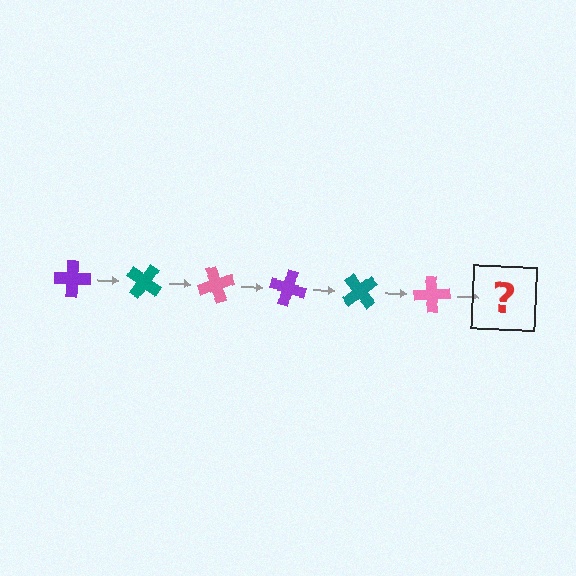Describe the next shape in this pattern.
It should be a purple cross, rotated 210 degrees from the start.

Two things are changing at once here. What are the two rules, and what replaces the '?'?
The two rules are that it rotates 35 degrees each step and the color cycles through purple, teal, and pink. The '?' should be a purple cross, rotated 210 degrees from the start.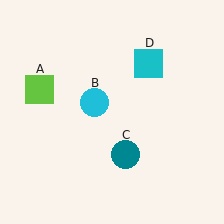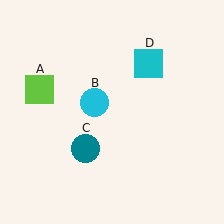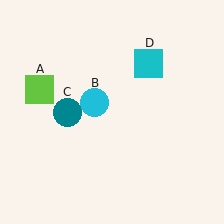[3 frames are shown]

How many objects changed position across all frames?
1 object changed position: teal circle (object C).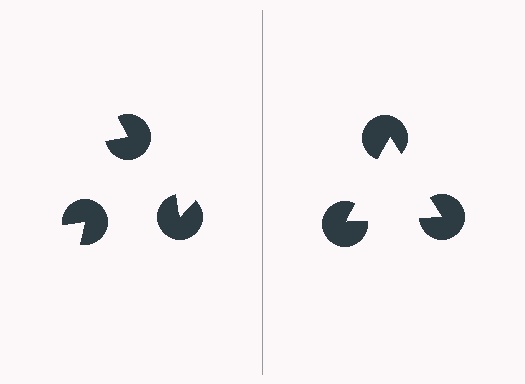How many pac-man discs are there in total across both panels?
6 — 3 on each side.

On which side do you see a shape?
An illusory triangle appears on the right side. On the left side the wedge cuts are rotated, so no coherent shape forms.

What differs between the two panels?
The pac-man discs are positioned identically on both sides; only the wedge orientations differ. On the right they align to a triangle; on the left they are misaligned.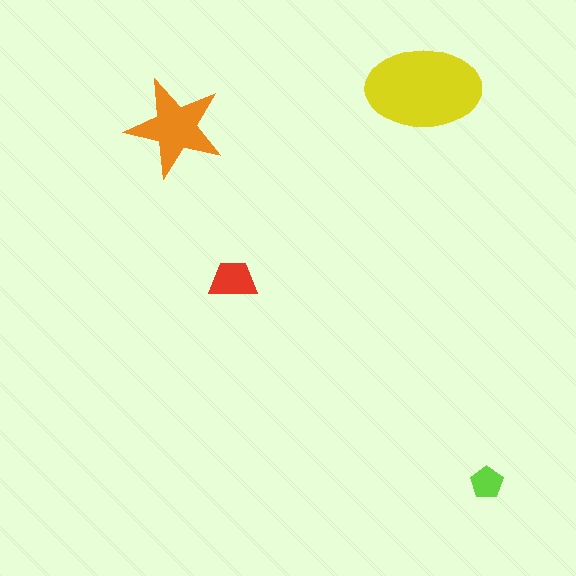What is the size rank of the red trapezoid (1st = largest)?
3rd.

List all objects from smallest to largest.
The lime pentagon, the red trapezoid, the orange star, the yellow ellipse.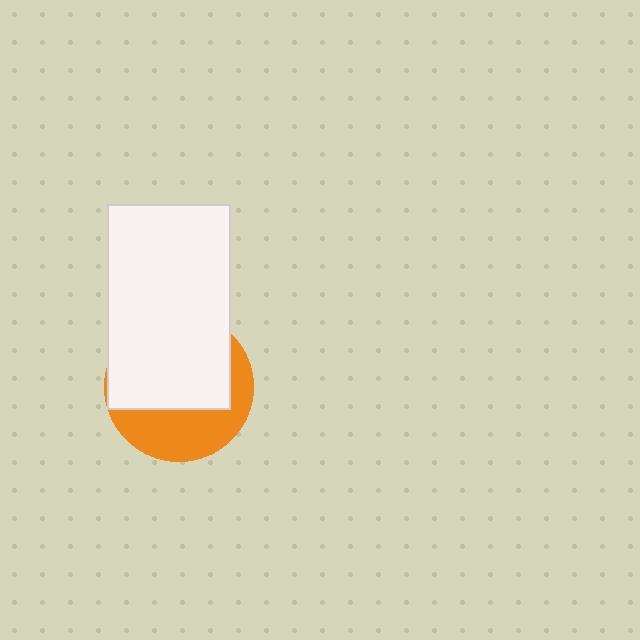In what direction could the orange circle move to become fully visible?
The orange circle could move down. That would shift it out from behind the white rectangle entirely.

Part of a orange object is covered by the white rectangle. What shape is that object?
It is a circle.